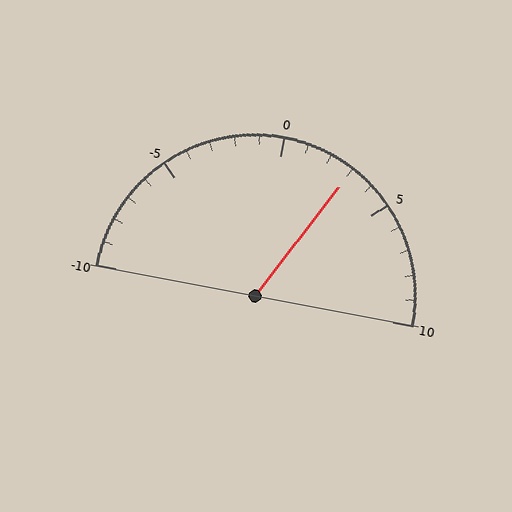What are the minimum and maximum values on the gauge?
The gauge ranges from -10 to 10.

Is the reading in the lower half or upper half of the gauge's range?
The reading is in the upper half of the range (-10 to 10).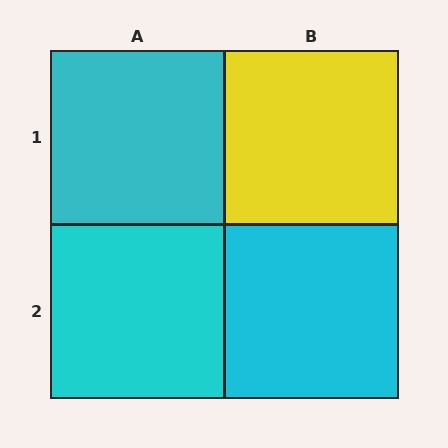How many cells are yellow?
1 cell is yellow.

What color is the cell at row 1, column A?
Cyan.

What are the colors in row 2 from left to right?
Cyan, cyan.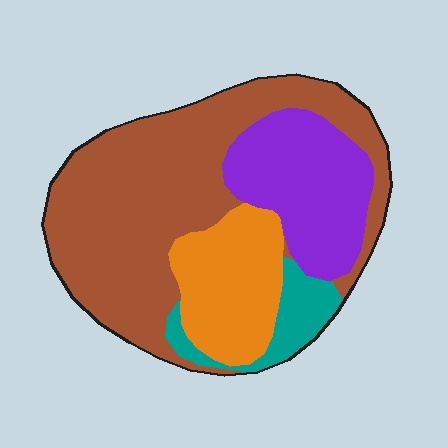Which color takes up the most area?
Brown, at roughly 50%.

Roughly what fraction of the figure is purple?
Purple covers about 20% of the figure.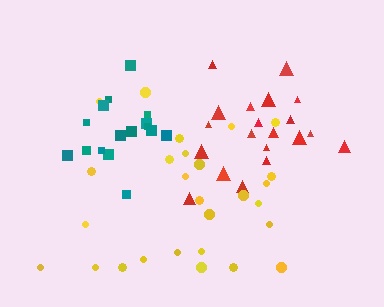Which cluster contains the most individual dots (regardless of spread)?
Yellow (28).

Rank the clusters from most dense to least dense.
teal, red, yellow.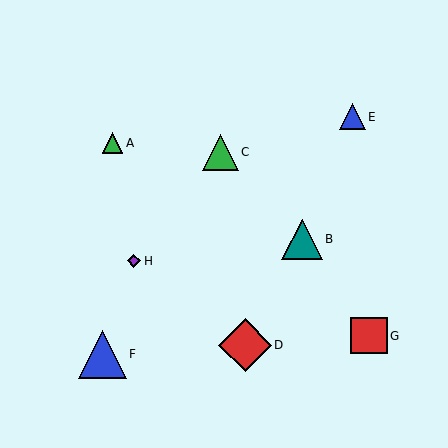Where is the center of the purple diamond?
The center of the purple diamond is at (134, 261).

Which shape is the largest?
The red diamond (labeled D) is the largest.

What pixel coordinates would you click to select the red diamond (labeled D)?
Click at (245, 345) to select the red diamond D.